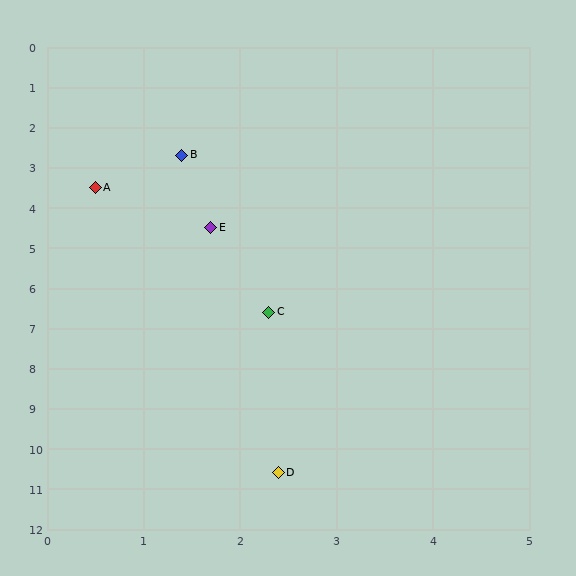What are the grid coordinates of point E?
Point E is at approximately (1.7, 4.5).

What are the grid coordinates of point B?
Point B is at approximately (1.4, 2.7).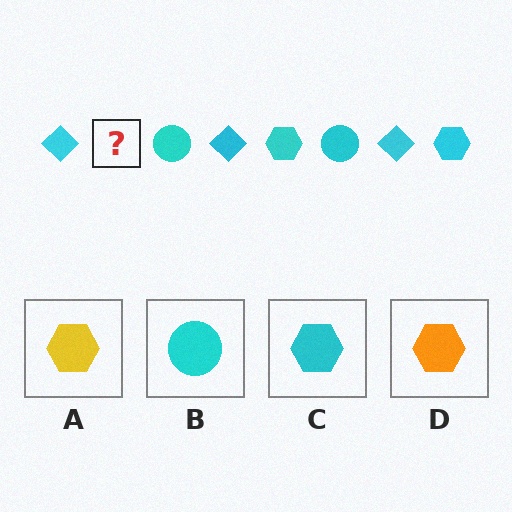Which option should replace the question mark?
Option C.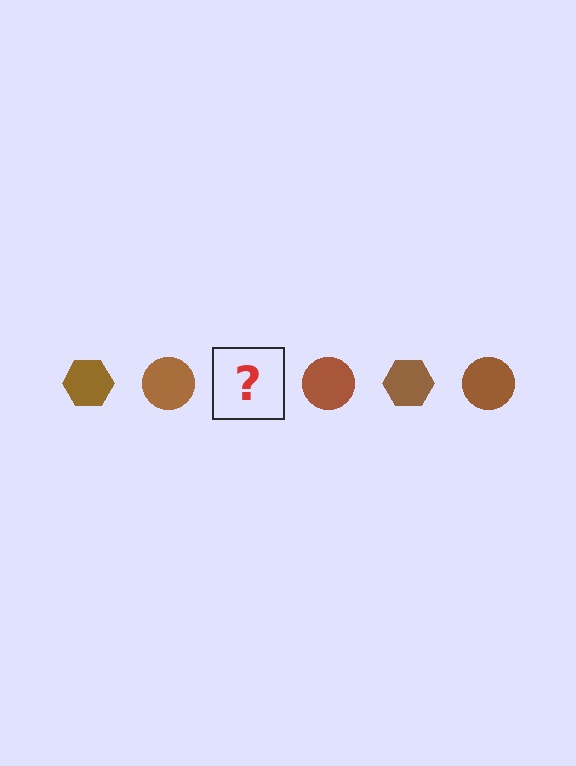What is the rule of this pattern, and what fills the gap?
The rule is that the pattern cycles through hexagon, circle shapes in brown. The gap should be filled with a brown hexagon.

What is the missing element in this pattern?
The missing element is a brown hexagon.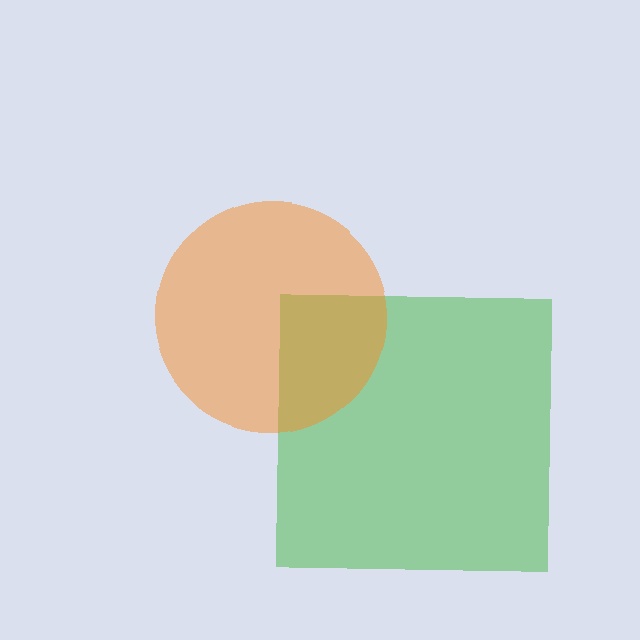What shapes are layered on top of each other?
The layered shapes are: a green square, an orange circle.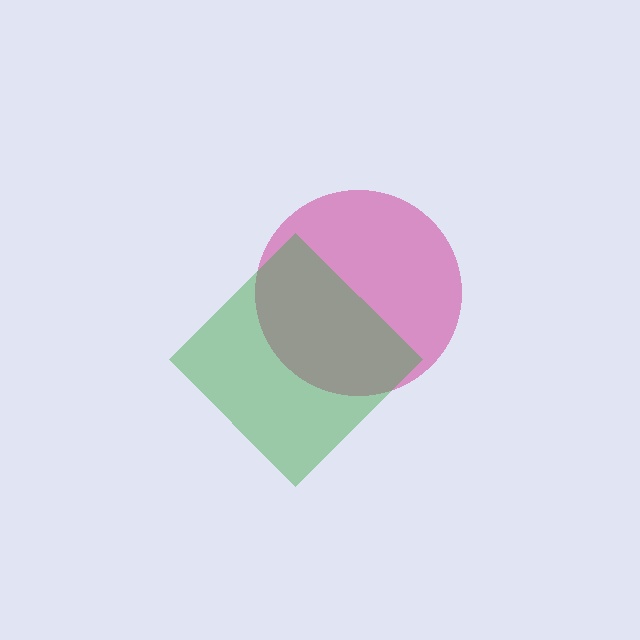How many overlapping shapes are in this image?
There are 2 overlapping shapes in the image.